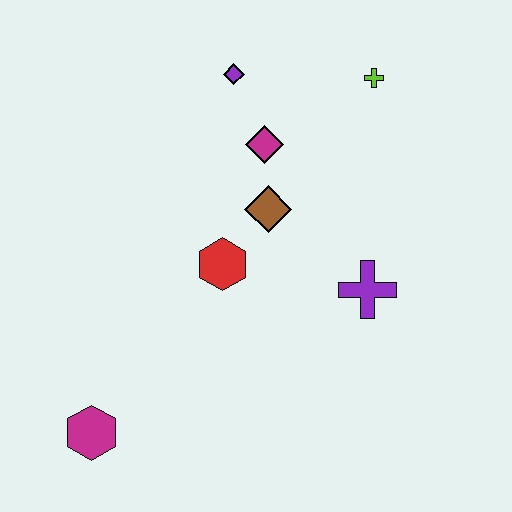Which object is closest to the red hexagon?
The brown diamond is closest to the red hexagon.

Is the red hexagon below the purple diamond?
Yes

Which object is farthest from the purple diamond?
The magenta hexagon is farthest from the purple diamond.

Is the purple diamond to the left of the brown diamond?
Yes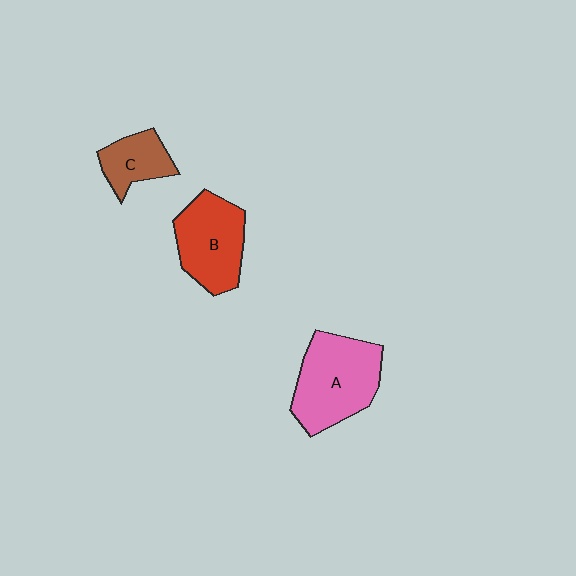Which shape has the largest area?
Shape A (pink).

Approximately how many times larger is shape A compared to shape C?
Approximately 2.1 times.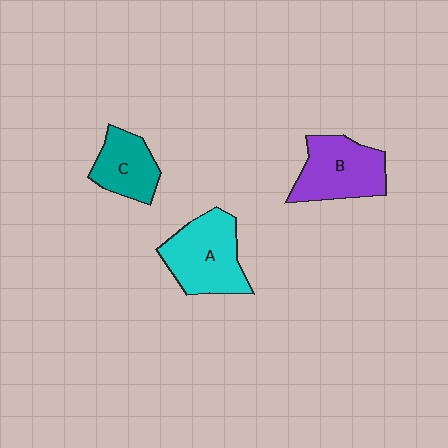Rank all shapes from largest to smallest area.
From largest to smallest: A (cyan), B (purple), C (teal).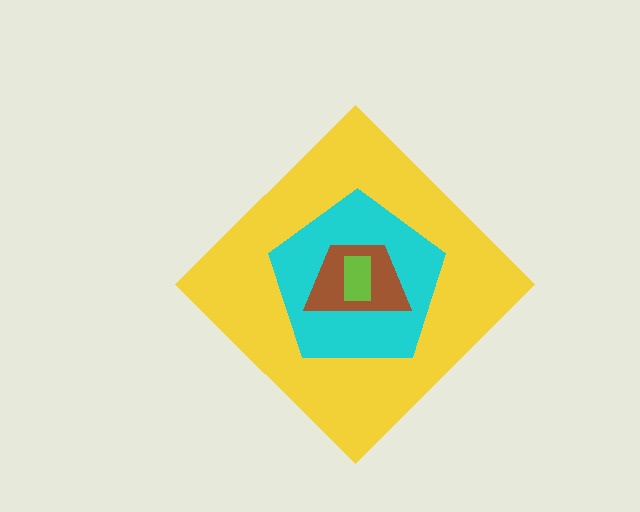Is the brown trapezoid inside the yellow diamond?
Yes.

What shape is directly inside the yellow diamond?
The cyan pentagon.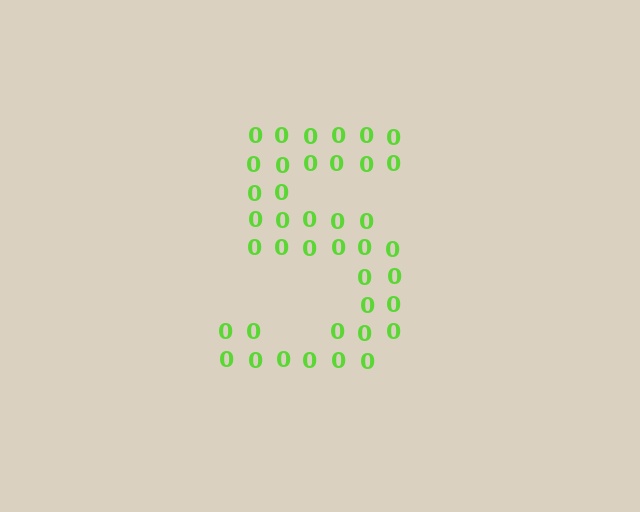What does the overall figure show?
The overall figure shows the digit 5.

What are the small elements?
The small elements are digit 0's.